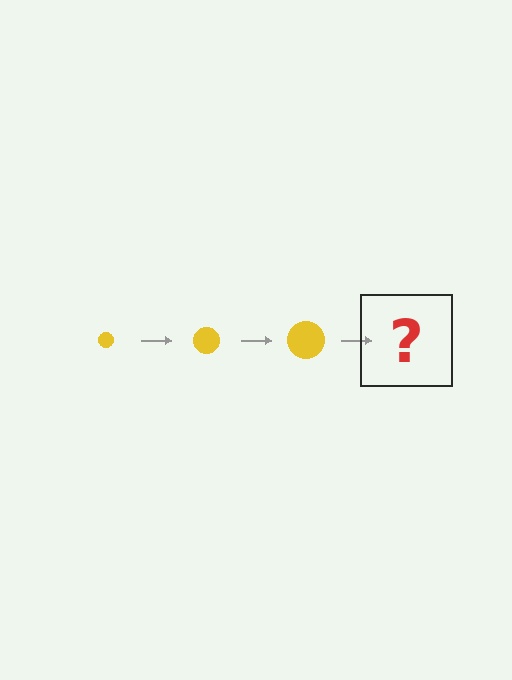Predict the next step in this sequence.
The next step is a yellow circle, larger than the previous one.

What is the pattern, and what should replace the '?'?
The pattern is that the circle gets progressively larger each step. The '?' should be a yellow circle, larger than the previous one.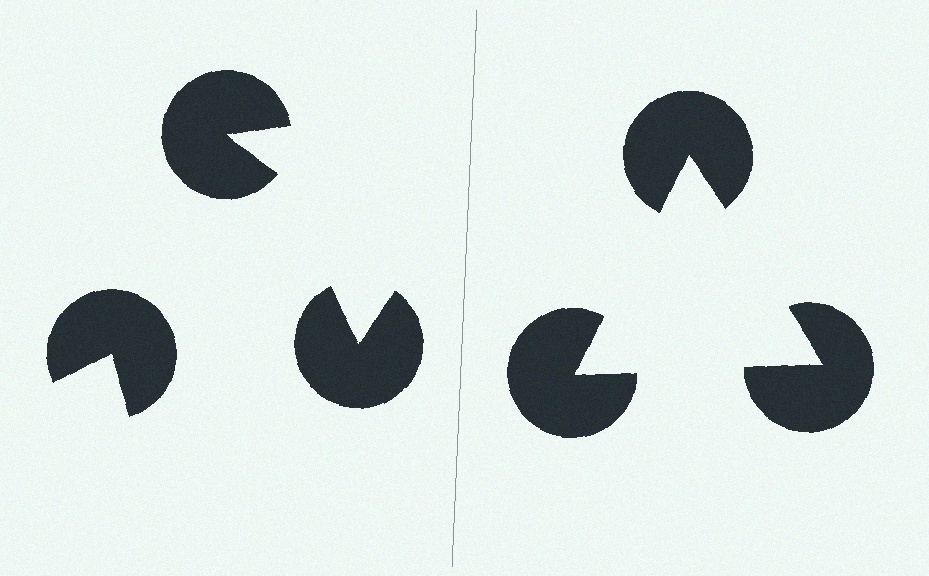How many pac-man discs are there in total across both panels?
6 — 3 on each side.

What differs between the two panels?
The pac-man discs are positioned identically on both sides; only the wedge orientations differ. On the right they align to a triangle; on the left they are misaligned.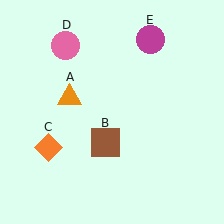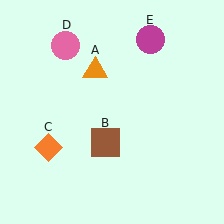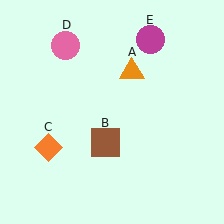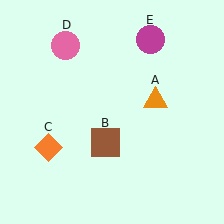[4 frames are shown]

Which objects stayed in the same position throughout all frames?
Brown square (object B) and orange diamond (object C) and pink circle (object D) and magenta circle (object E) remained stationary.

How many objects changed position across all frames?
1 object changed position: orange triangle (object A).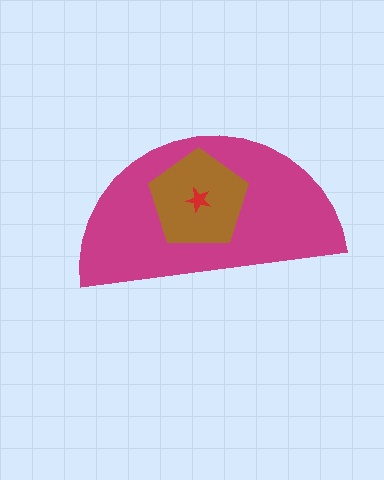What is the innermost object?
The red star.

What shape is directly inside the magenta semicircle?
The brown pentagon.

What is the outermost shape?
The magenta semicircle.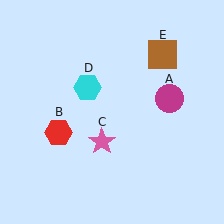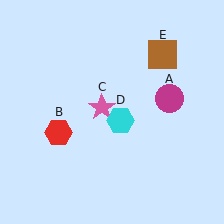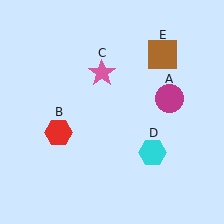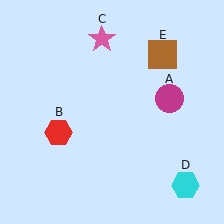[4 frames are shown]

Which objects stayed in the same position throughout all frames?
Magenta circle (object A) and red hexagon (object B) and brown square (object E) remained stationary.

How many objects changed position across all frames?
2 objects changed position: pink star (object C), cyan hexagon (object D).